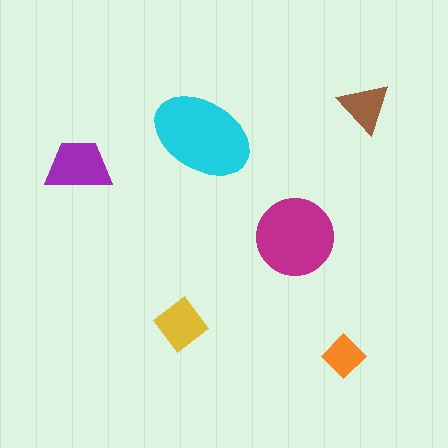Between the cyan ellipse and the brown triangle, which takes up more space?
The cyan ellipse.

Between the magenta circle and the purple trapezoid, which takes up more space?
The magenta circle.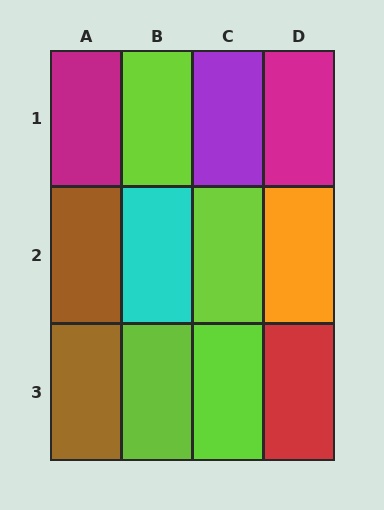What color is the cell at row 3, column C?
Lime.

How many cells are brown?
2 cells are brown.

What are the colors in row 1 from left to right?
Magenta, lime, purple, magenta.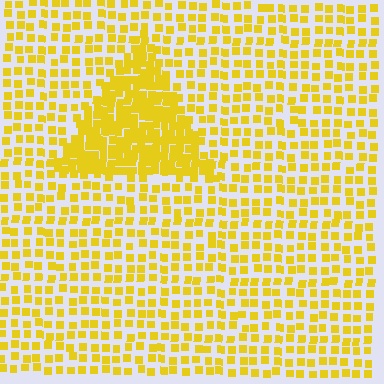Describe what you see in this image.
The image contains small yellow elements arranged at two different densities. A triangle-shaped region is visible where the elements are more densely packed than the surrounding area.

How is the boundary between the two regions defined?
The boundary is defined by a change in element density (approximately 2.2x ratio). All elements are the same color, size, and shape.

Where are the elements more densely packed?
The elements are more densely packed inside the triangle boundary.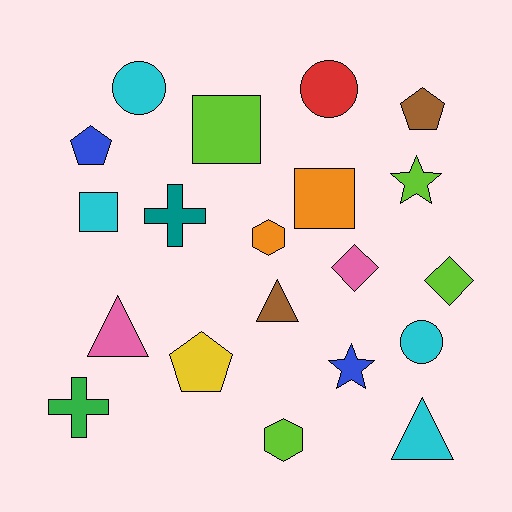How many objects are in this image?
There are 20 objects.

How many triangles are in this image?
There are 3 triangles.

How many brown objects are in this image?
There are 2 brown objects.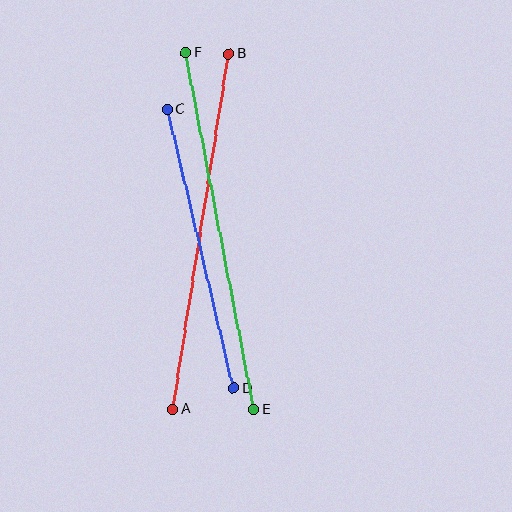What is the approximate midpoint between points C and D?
The midpoint is at approximately (200, 249) pixels.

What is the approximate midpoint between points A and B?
The midpoint is at approximately (201, 231) pixels.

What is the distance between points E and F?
The distance is approximately 363 pixels.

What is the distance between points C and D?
The distance is approximately 287 pixels.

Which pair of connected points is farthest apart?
Points E and F are farthest apart.